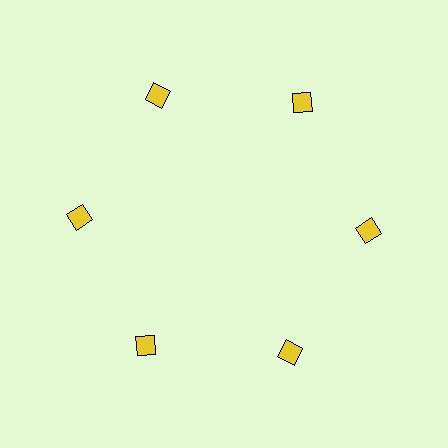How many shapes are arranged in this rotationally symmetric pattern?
There are 6 shapes, arranged in 6 groups of 1.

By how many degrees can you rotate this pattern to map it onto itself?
The pattern maps onto itself every 60 degrees of rotation.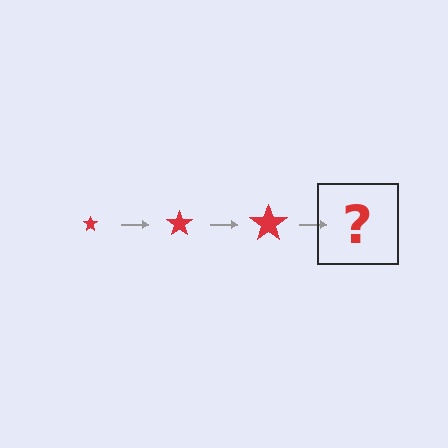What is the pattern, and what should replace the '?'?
The pattern is that the star gets progressively larger each step. The '?' should be a red star, larger than the previous one.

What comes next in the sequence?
The next element should be a red star, larger than the previous one.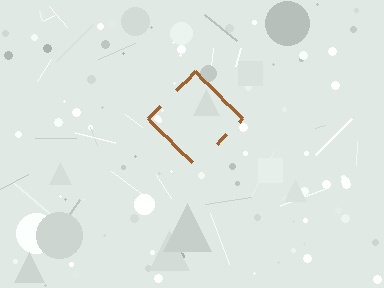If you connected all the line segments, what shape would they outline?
They would outline a diamond.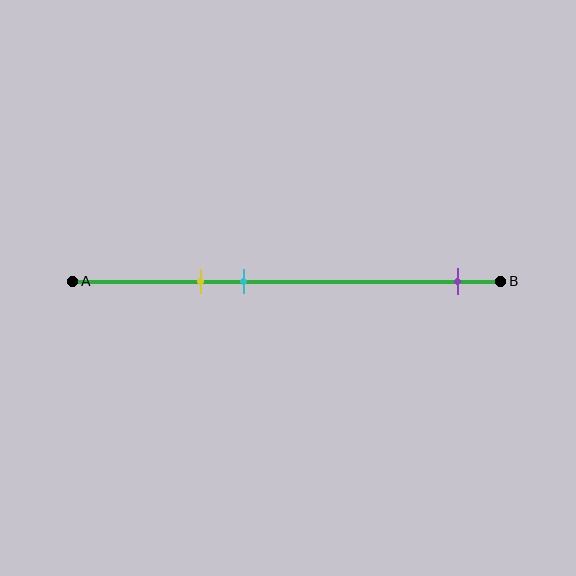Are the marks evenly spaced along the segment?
No, the marks are not evenly spaced.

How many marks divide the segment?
There are 3 marks dividing the segment.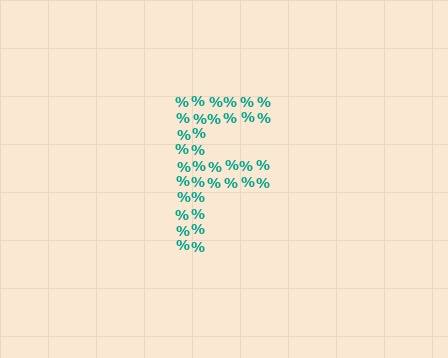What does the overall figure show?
The overall figure shows the letter F.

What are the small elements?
The small elements are percent signs.